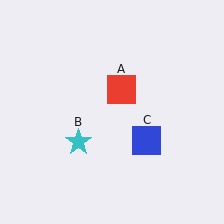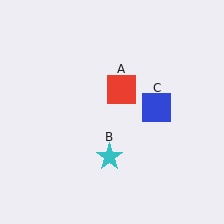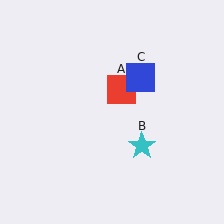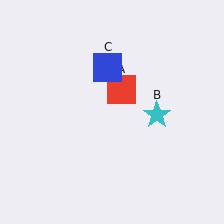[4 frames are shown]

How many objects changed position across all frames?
2 objects changed position: cyan star (object B), blue square (object C).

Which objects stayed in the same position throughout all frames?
Red square (object A) remained stationary.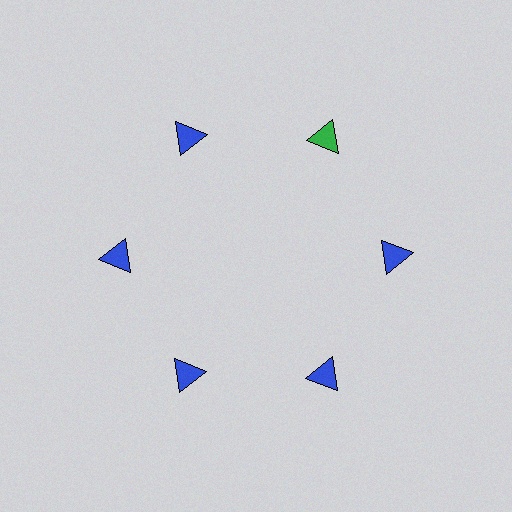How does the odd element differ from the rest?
It has a different color: green instead of blue.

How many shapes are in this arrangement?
There are 6 shapes arranged in a ring pattern.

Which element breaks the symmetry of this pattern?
The green triangle at roughly the 1 o'clock position breaks the symmetry. All other shapes are blue triangles.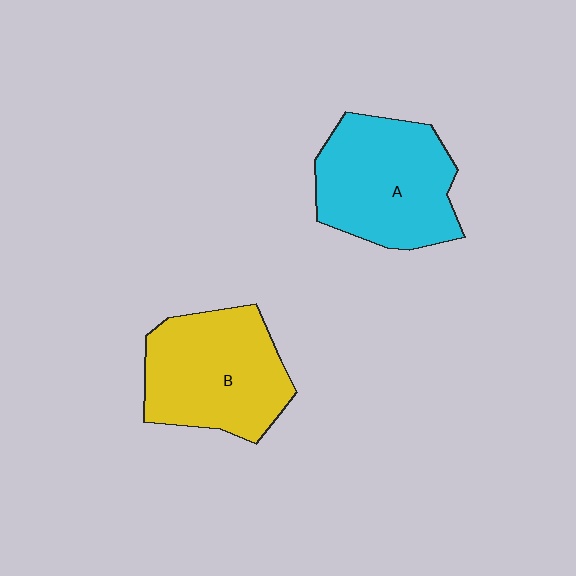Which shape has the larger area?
Shape A (cyan).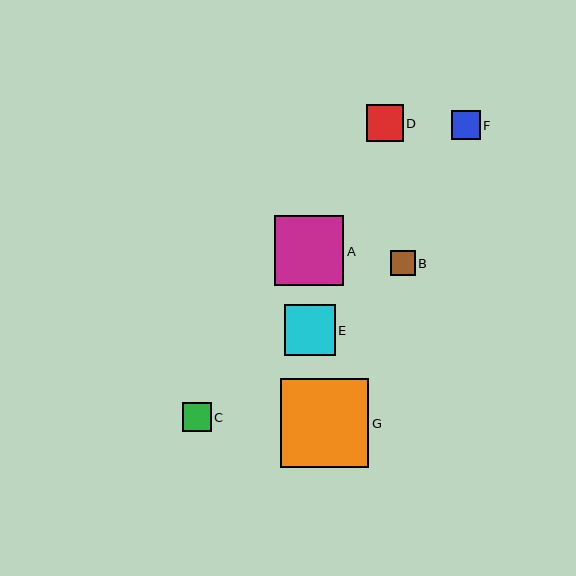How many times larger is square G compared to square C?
Square G is approximately 3.0 times the size of square C.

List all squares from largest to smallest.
From largest to smallest: G, A, E, D, C, F, B.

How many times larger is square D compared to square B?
Square D is approximately 1.5 times the size of square B.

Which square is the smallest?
Square B is the smallest with a size of approximately 25 pixels.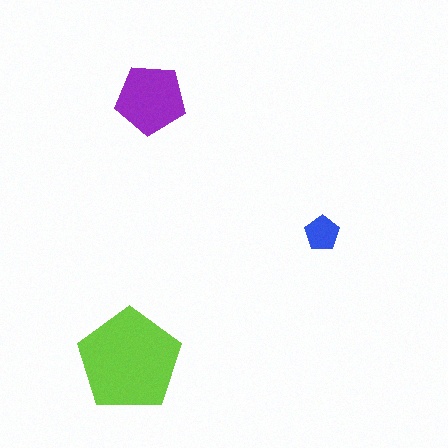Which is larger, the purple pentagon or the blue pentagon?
The purple one.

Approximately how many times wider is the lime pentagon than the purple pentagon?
About 1.5 times wider.